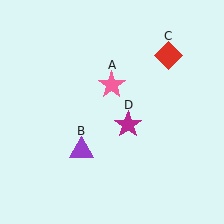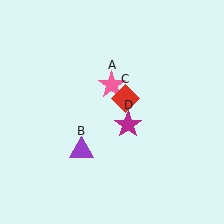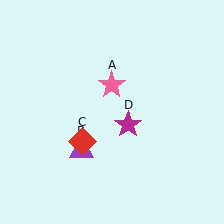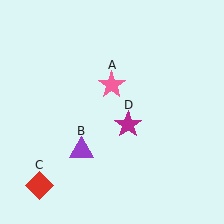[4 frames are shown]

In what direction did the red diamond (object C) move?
The red diamond (object C) moved down and to the left.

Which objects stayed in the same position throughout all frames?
Pink star (object A) and purple triangle (object B) and magenta star (object D) remained stationary.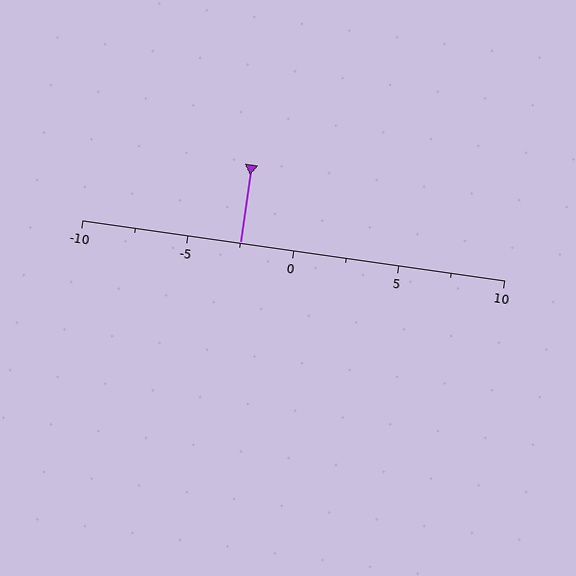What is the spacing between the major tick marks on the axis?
The major ticks are spaced 5 apart.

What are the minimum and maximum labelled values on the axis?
The axis runs from -10 to 10.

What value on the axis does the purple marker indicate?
The marker indicates approximately -2.5.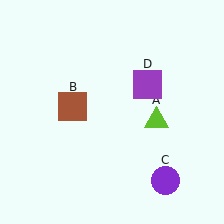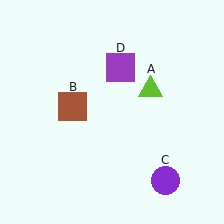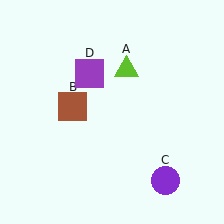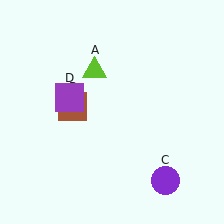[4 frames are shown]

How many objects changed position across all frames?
2 objects changed position: lime triangle (object A), purple square (object D).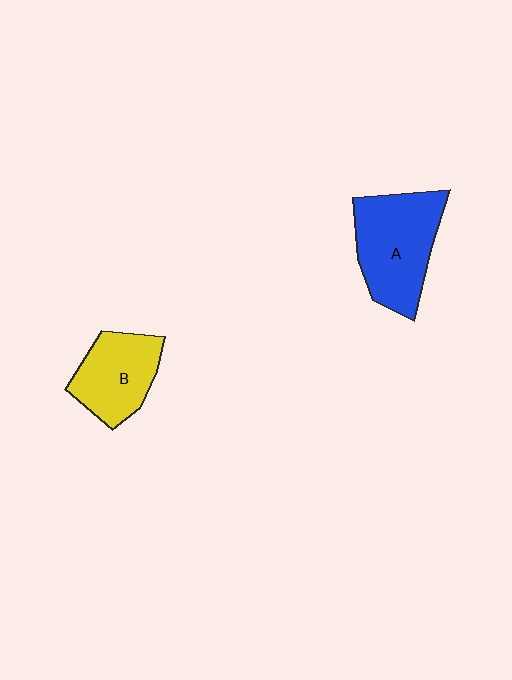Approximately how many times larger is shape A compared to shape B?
Approximately 1.3 times.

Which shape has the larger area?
Shape A (blue).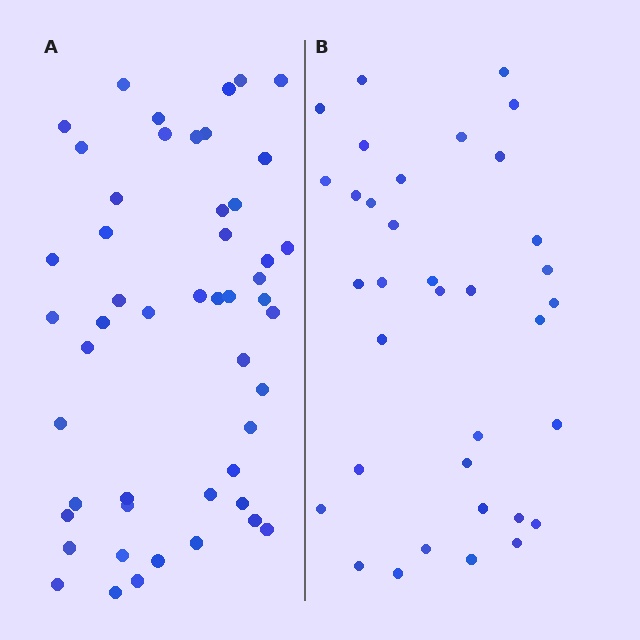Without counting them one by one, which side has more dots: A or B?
Region A (the left region) has more dots.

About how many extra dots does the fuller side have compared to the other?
Region A has approximately 15 more dots than region B.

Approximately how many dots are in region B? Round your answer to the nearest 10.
About 40 dots. (The exact count is 35, which rounds to 40.)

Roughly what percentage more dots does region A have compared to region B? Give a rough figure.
About 45% more.